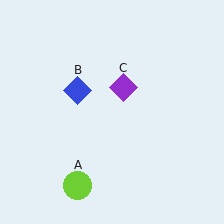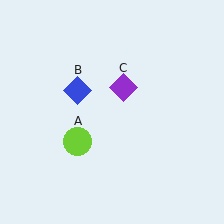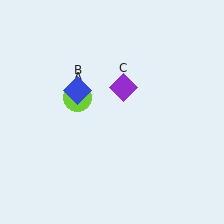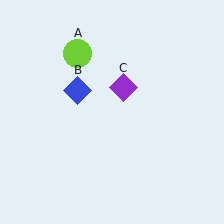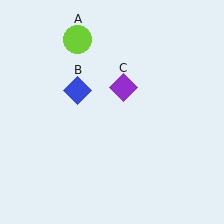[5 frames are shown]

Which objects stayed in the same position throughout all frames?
Blue diamond (object B) and purple diamond (object C) remained stationary.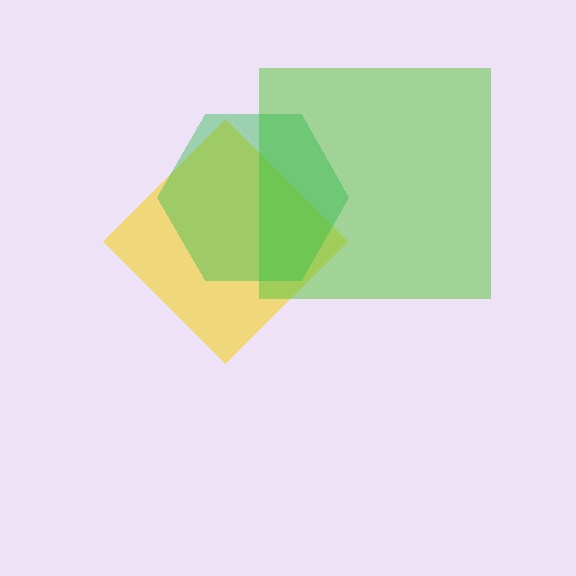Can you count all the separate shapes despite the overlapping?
Yes, there are 3 separate shapes.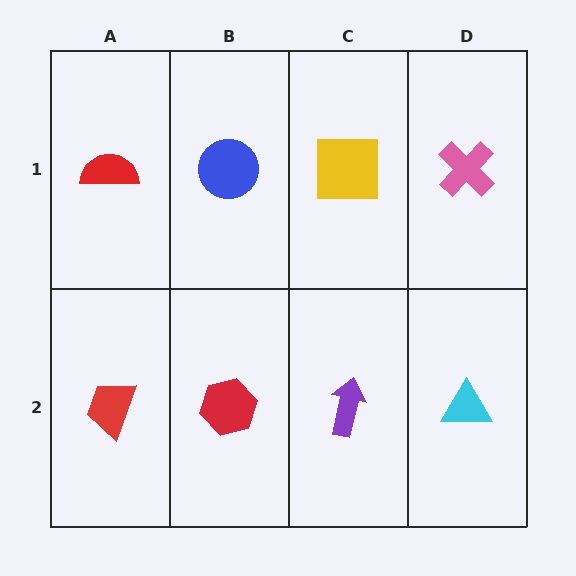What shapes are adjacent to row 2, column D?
A pink cross (row 1, column D), a purple arrow (row 2, column C).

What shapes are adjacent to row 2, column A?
A red semicircle (row 1, column A), a red hexagon (row 2, column B).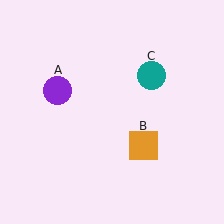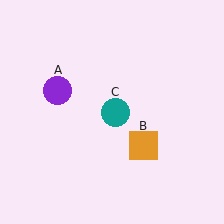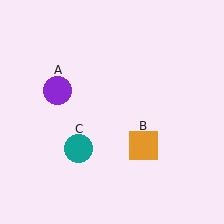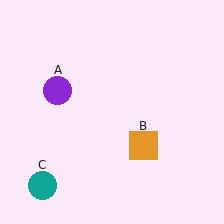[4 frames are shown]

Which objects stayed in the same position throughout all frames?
Purple circle (object A) and orange square (object B) remained stationary.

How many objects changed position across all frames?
1 object changed position: teal circle (object C).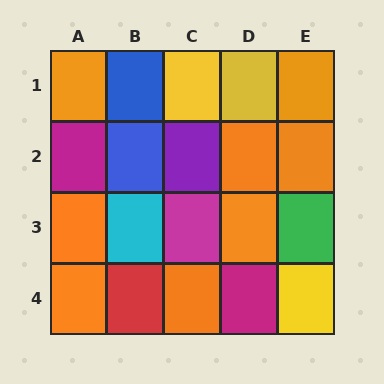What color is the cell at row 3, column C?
Magenta.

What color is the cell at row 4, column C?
Orange.